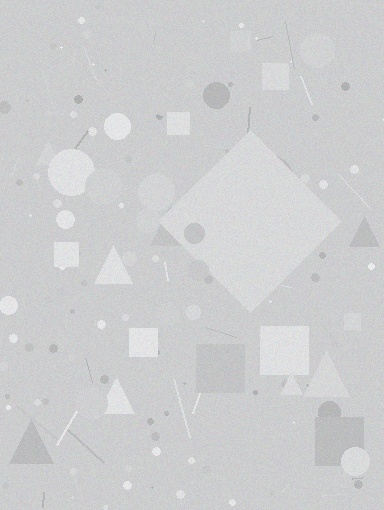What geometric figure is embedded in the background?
A diamond is embedded in the background.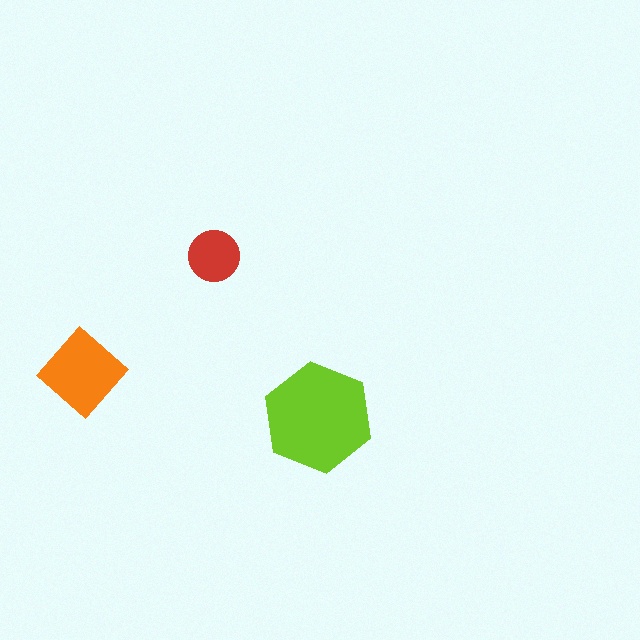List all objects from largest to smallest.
The lime hexagon, the orange diamond, the red circle.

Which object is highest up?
The red circle is topmost.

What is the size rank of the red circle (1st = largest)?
3rd.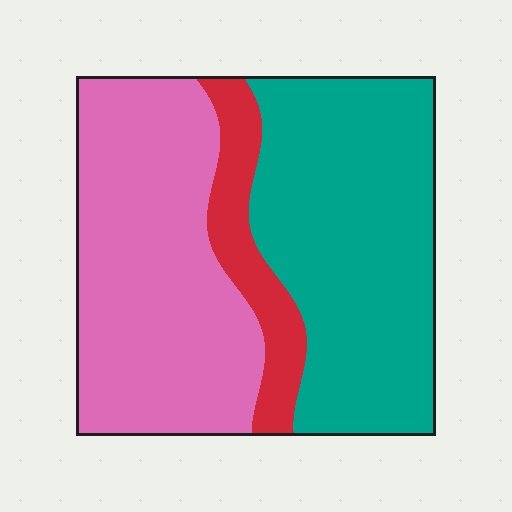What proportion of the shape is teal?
Teal covers roughly 45% of the shape.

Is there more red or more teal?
Teal.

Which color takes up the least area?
Red, at roughly 10%.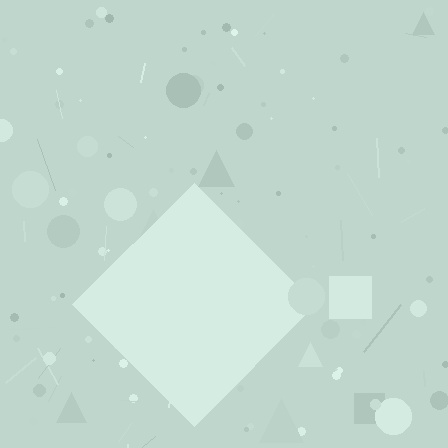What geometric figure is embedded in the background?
A diamond is embedded in the background.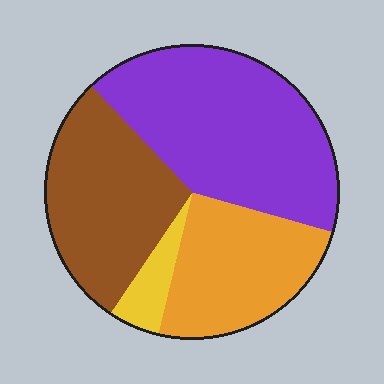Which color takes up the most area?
Purple, at roughly 40%.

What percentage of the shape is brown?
Brown takes up between a sixth and a third of the shape.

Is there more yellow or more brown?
Brown.